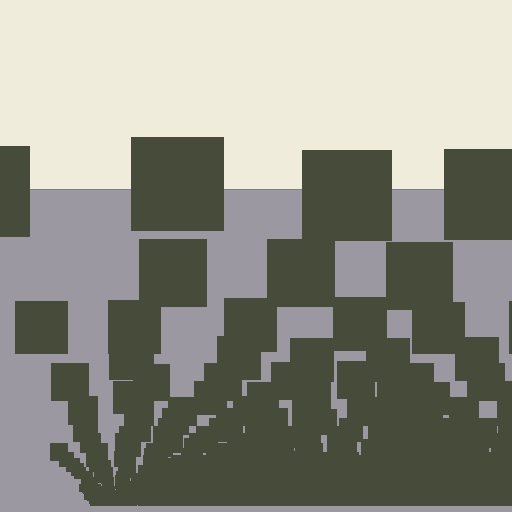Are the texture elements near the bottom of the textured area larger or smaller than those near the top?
Smaller. The gradient is inverted — elements near the bottom are smaller and denser.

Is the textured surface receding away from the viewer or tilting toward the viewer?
The surface appears to tilt toward the viewer. Texture elements get larger and sparser toward the top.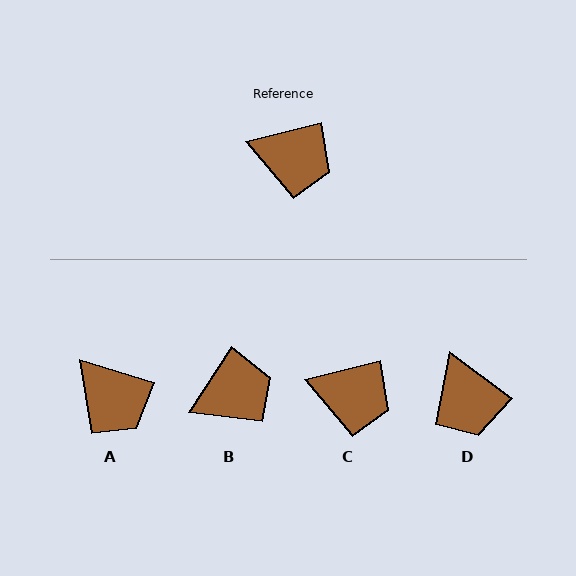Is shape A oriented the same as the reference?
No, it is off by about 30 degrees.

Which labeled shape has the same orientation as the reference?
C.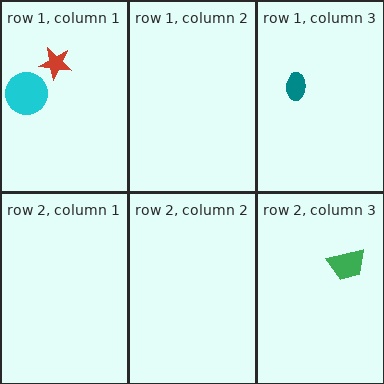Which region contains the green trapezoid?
The row 2, column 3 region.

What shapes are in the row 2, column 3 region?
The green trapezoid.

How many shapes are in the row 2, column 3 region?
1.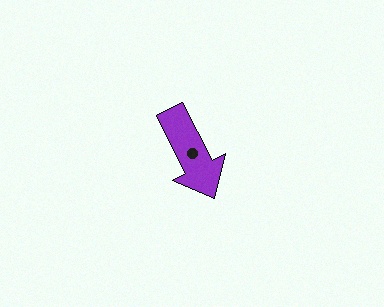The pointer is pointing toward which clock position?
Roughly 5 o'clock.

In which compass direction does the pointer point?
Southeast.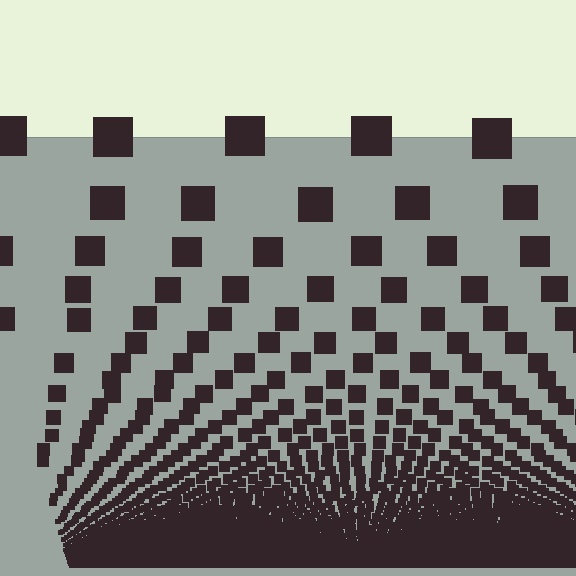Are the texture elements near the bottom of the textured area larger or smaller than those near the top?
Smaller. The gradient is inverted — elements near the bottom are smaller and denser.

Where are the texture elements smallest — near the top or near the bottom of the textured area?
Near the bottom.